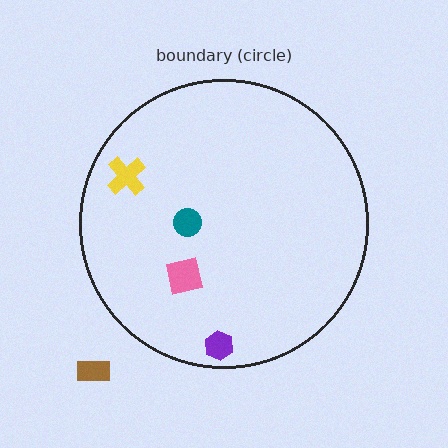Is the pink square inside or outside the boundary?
Inside.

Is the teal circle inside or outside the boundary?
Inside.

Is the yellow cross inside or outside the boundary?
Inside.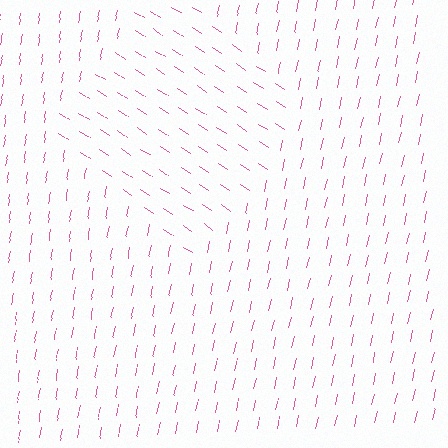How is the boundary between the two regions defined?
The boundary is defined purely by a change in line orientation (approximately 69 degrees difference). All lines are the same color and thickness.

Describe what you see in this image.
The image is filled with small pink line segments. A diamond region in the image has lines oriented differently from the surrounding lines, creating a visible texture boundary.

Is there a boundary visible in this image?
Yes, there is a texture boundary formed by a change in line orientation.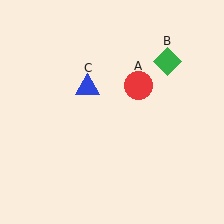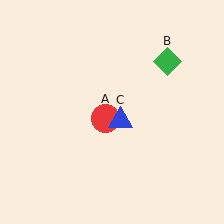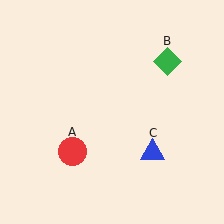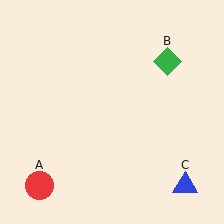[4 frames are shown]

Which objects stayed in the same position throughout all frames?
Green diamond (object B) remained stationary.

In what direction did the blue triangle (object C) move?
The blue triangle (object C) moved down and to the right.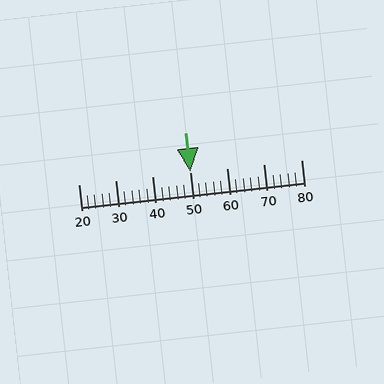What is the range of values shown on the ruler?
The ruler shows values from 20 to 80.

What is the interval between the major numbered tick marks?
The major tick marks are spaced 10 units apart.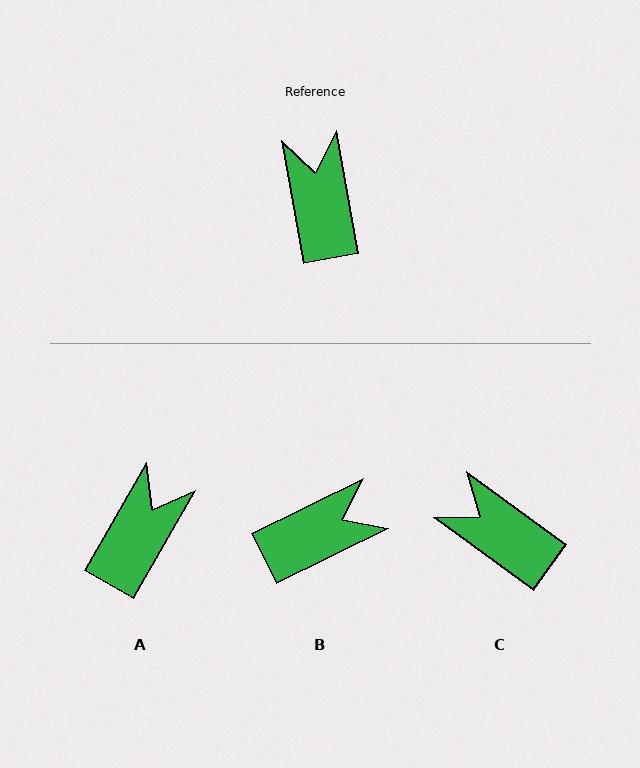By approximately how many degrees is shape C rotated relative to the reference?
Approximately 44 degrees counter-clockwise.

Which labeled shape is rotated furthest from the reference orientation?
B, about 74 degrees away.